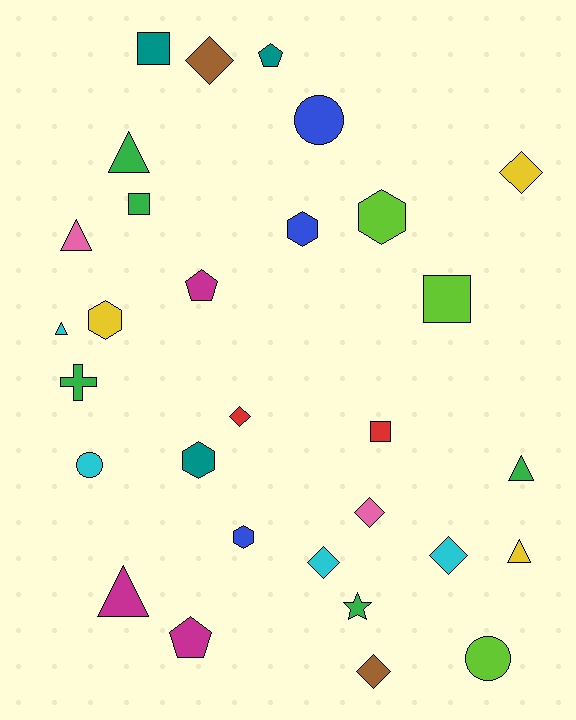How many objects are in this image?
There are 30 objects.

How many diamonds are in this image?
There are 7 diamonds.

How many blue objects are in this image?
There are 3 blue objects.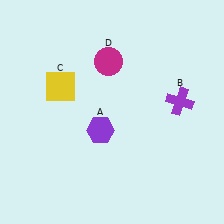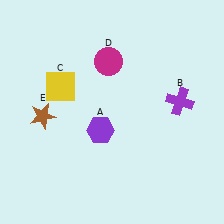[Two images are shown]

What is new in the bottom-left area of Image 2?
A brown star (E) was added in the bottom-left area of Image 2.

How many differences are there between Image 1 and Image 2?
There is 1 difference between the two images.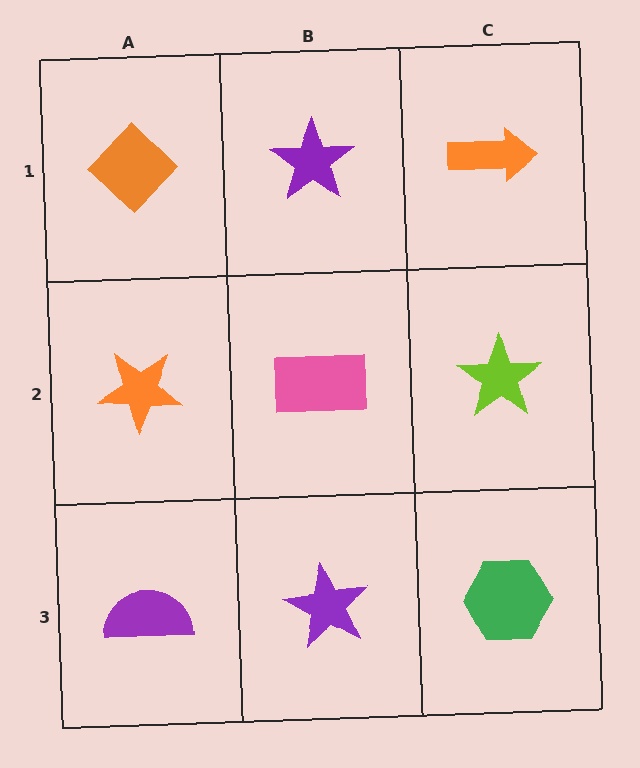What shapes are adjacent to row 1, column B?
A pink rectangle (row 2, column B), an orange diamond (row 1, column A), an orange arrow (row 1, column C).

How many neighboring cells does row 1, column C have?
2.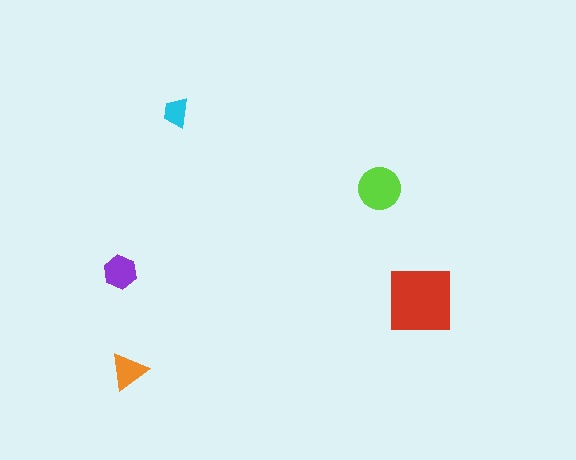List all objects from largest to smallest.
The red square, the lime circle, the purple hexagon, the orange triangle, the cyan trapezoid.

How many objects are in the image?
There are 5 objects in the image.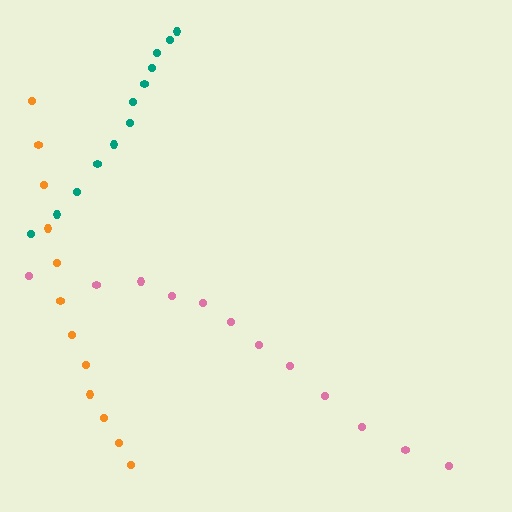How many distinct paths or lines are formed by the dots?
There are 3 distinct paths.